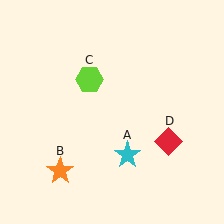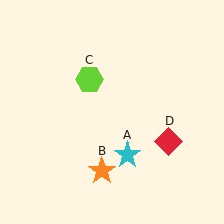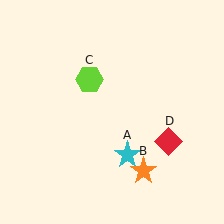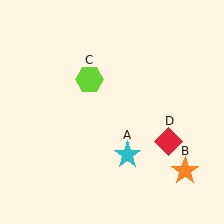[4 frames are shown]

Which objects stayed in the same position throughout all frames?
Cyan star (object A) and lime hexagon (object C) and red diamond (object D) remained stationary.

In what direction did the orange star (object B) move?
The orange star (object B) moved right.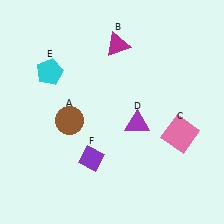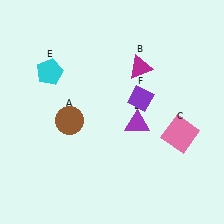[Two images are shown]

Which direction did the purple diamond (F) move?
The purple diamond (F) moved up.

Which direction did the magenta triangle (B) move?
The magenta triangle (B) moved right.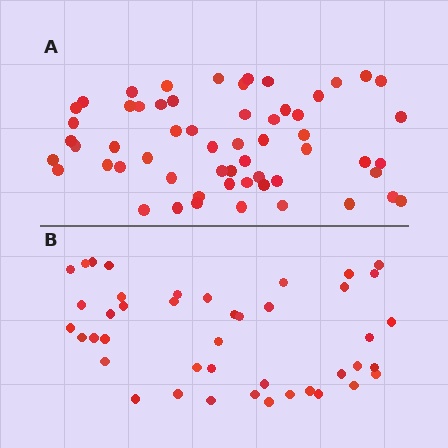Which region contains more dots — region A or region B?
Region A (the top region) has more dots.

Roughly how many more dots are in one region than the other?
Region A has approximately 15 more dots than region B.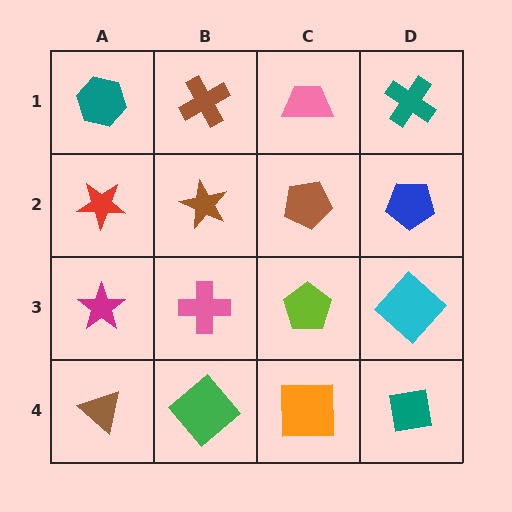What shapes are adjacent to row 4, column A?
A magenta star (row 3, column A), a green diamond (row 4, column B).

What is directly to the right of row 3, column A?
A pink cross.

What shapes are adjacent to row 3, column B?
A brown star (row 2, column B), a green diamond (row 4, column B), a magenta star (row 3, column A), a lime pentagon (row 3, column C).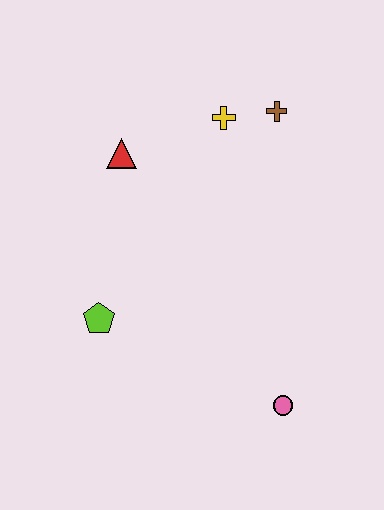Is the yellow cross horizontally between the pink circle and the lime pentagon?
Yes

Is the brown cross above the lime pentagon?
Yes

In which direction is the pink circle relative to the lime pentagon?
The pink circle is to the right of the lime pentagon.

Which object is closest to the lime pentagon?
The red triangle is closest to the lime pentagon.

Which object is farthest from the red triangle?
The pink circle is farthest from the red triangle.